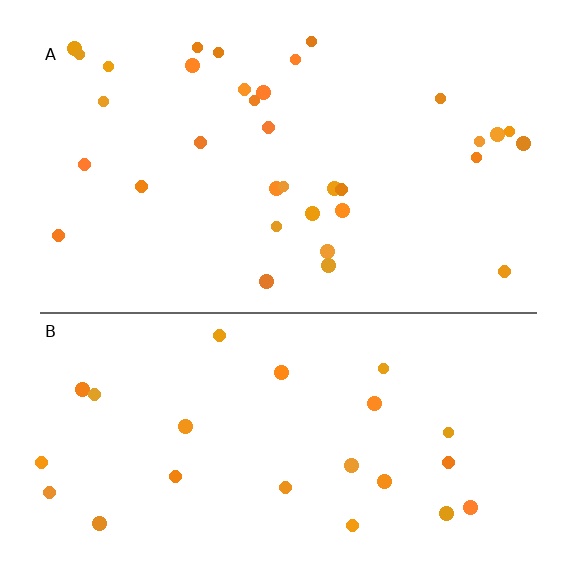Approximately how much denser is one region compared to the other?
Approximately 1.5× — region A over region B.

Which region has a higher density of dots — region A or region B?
A (the top).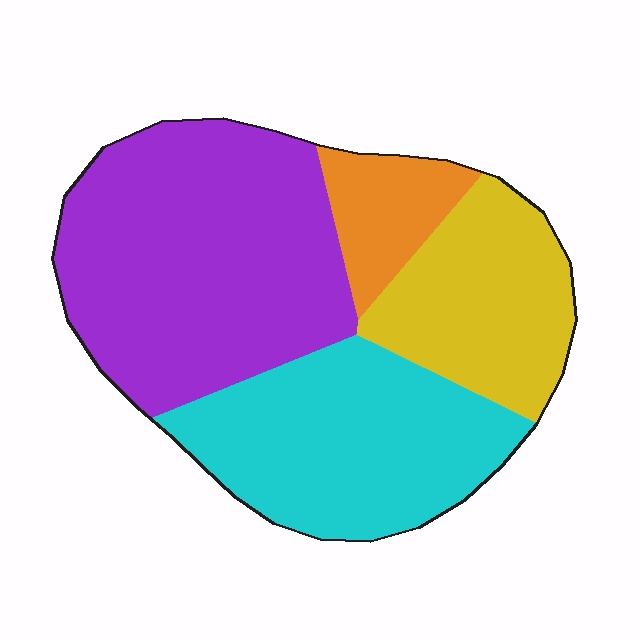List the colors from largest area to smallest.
From largest to smallest: purple, cyan, yellow, orange.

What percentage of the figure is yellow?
Yellow takes up about one fifth (1/5) of the figure.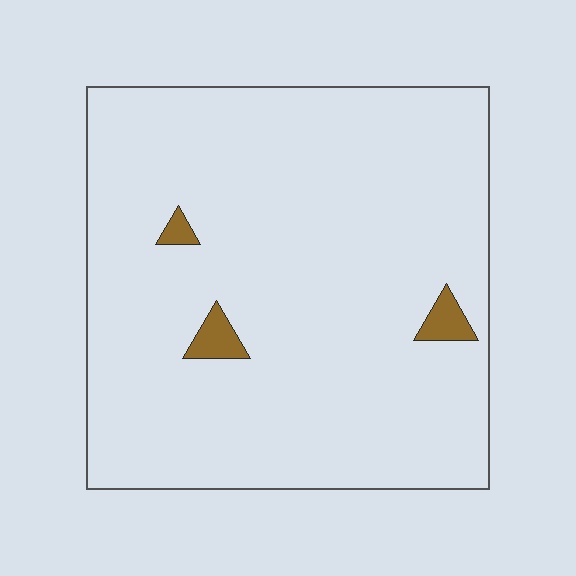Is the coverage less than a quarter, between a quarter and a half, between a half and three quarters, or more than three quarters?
Less than a quarter.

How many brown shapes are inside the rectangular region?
3.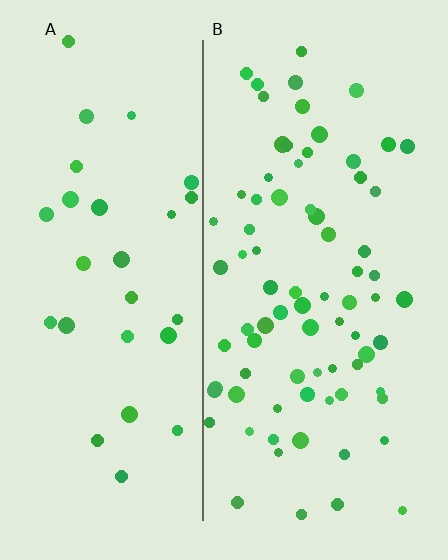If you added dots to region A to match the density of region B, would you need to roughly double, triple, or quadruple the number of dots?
Approximately triple.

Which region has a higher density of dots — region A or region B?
B (the right).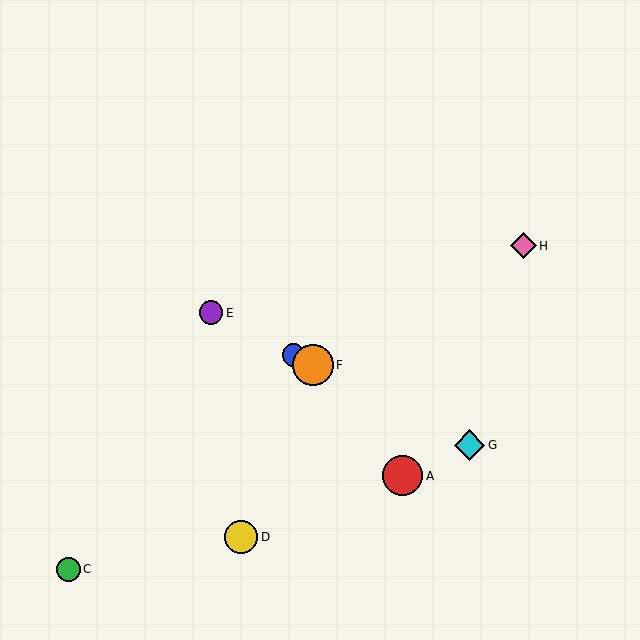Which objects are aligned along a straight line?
Objects B, E, F, G are aligned along a straight line.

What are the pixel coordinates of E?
Object E is at (211, 313).